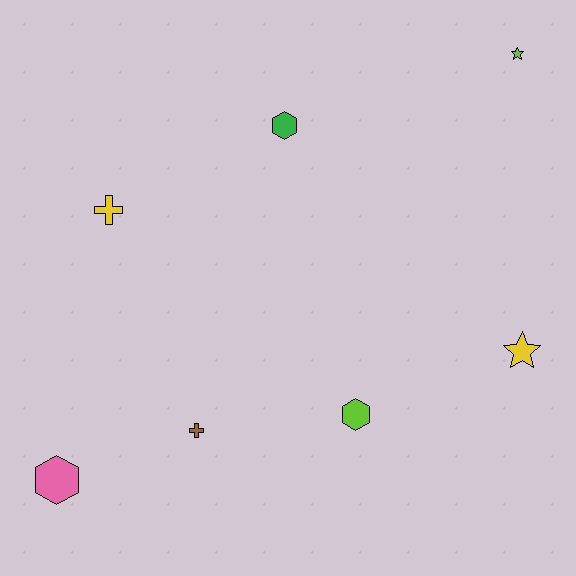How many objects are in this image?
There are 7 objects.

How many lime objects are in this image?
There are 2 lime objects.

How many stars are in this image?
There are 2 stars.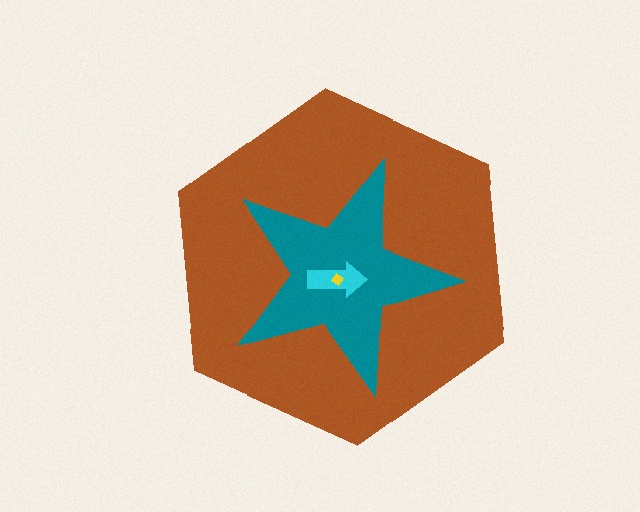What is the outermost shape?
The brown hexagon.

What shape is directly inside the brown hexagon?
The teal star.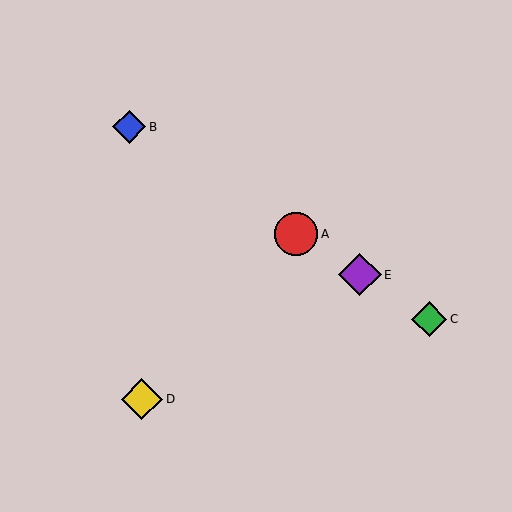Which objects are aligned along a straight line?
Objects A, B, C, E are aligned along a straight line.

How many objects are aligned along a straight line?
4 objects (A, B, C, E) are aligned along a straight line.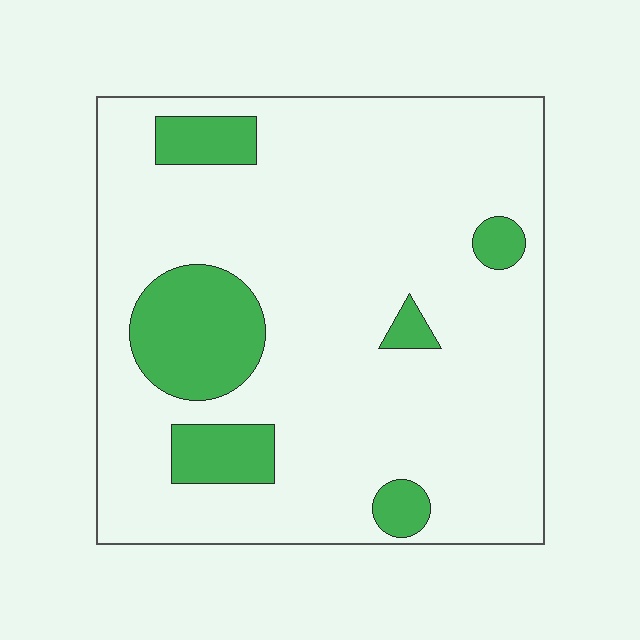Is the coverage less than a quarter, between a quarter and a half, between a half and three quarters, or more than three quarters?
Less than a quarter.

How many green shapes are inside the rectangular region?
6.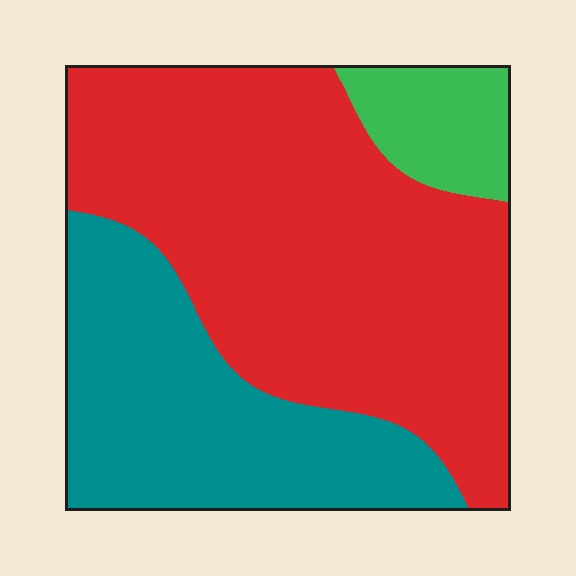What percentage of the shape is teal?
Teal takes up about one third (1/3) of the shape.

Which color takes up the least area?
Green, at roughly 10%.